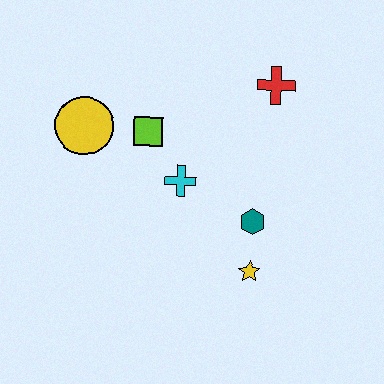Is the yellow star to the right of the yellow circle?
Yes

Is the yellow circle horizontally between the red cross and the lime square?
No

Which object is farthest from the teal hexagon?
The yellow circle is farthest from the teal hexagon.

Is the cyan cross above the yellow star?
Yes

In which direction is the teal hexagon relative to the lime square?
The teal hexagon is to the right of the lime square.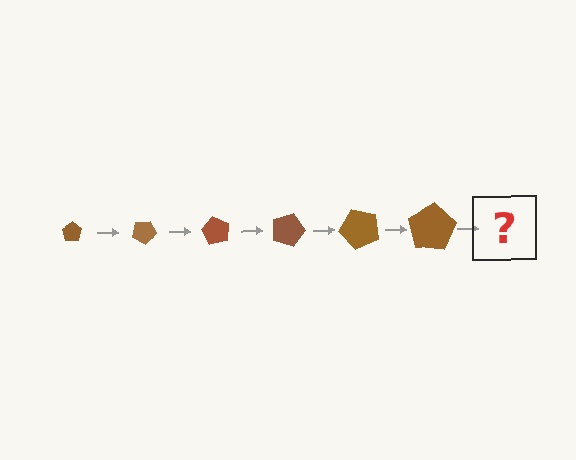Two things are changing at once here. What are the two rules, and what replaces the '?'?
The two rules are that the pentagon grows larger each step and it rotates 30 degrees each step. The '?' should be a pentagon, larger than the previous one and rotated 180 degrees from the start.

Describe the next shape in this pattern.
It should be a pentagon, larger than the previous one and rotated 180 degrees from the start.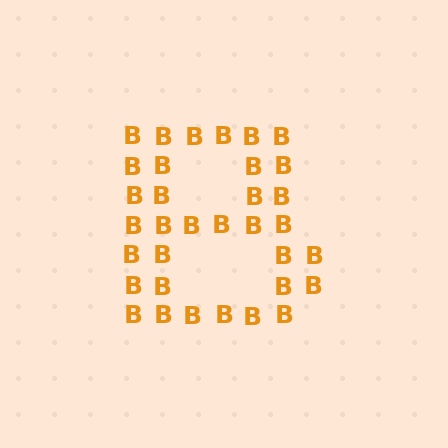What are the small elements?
The small elements are letter B's.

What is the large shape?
The large shape is the letter B.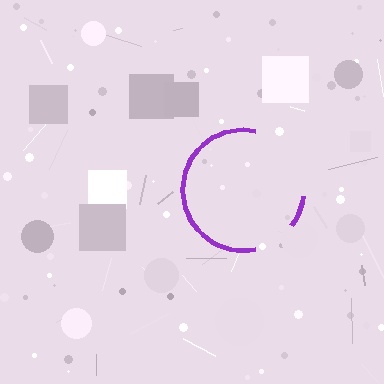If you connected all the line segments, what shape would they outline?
They would outline a circle.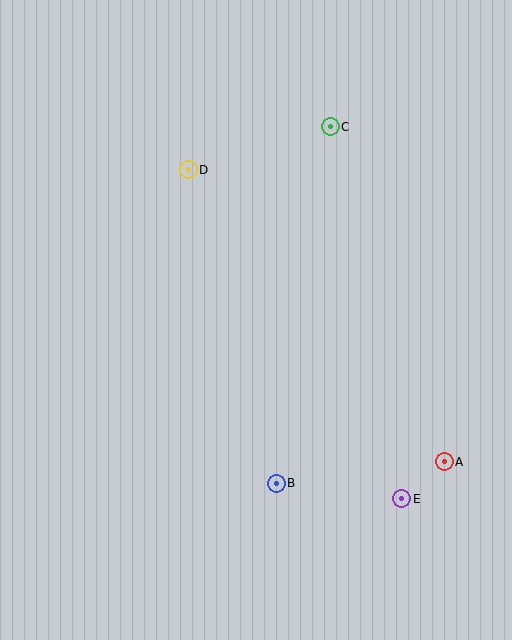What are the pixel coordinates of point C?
Point C is at (330, 127).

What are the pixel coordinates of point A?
Point A is at (444, 462).